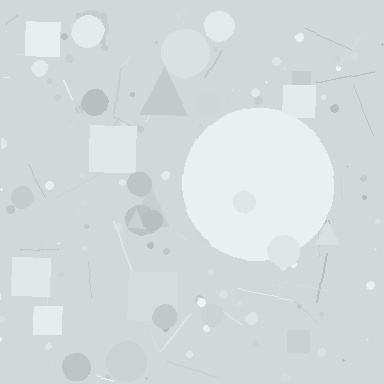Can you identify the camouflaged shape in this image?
The camouflaged shape is a circle.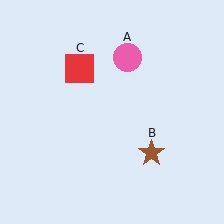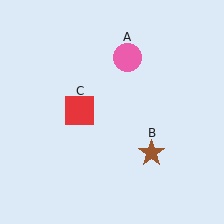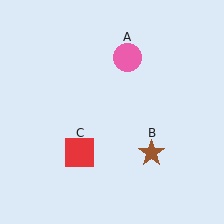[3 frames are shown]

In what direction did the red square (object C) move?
The red square (object C) moved down.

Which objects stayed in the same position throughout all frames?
Pink circle (object A) and brown star (object B) remained stationary.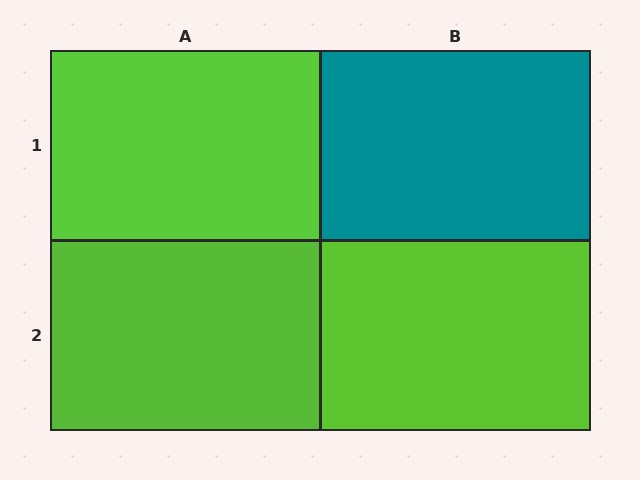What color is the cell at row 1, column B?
Teal.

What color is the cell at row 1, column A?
Lime.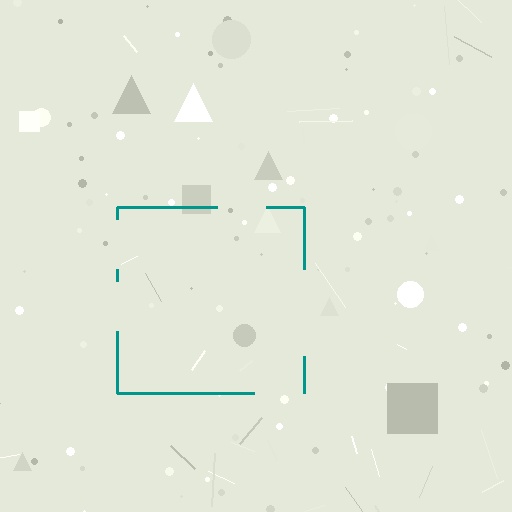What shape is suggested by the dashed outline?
The dashed outline suggests a square.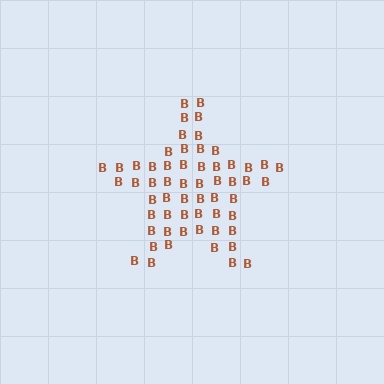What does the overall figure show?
The overall figure shows a star.